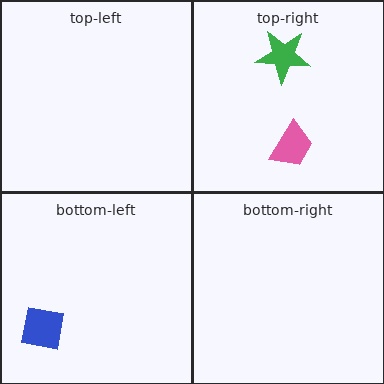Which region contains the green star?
The top-right region.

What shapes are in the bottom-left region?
The blue square.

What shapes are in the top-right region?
The pink trapezoid, the green star.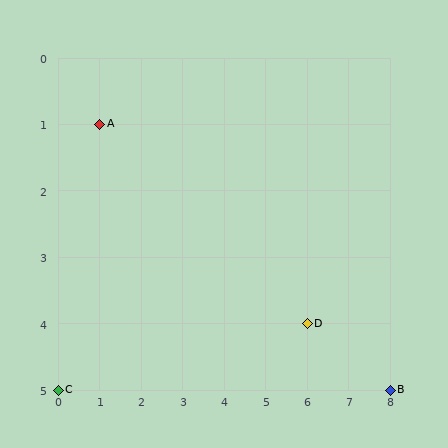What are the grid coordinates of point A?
Point A is at grid coordinates (1, 1).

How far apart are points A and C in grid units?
Points A and C are 1 column and 4 rows apart (about 4.1 grid units diagonally).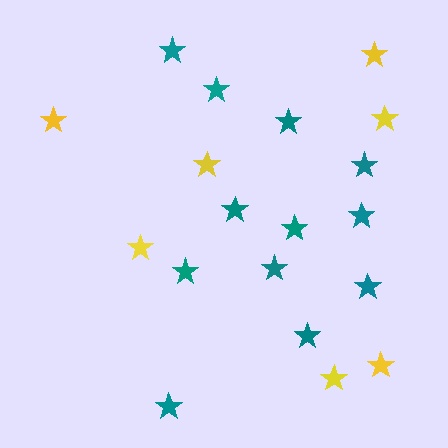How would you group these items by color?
There are 2 groups: one group of teal stars (12) and one group of yellow stars (7).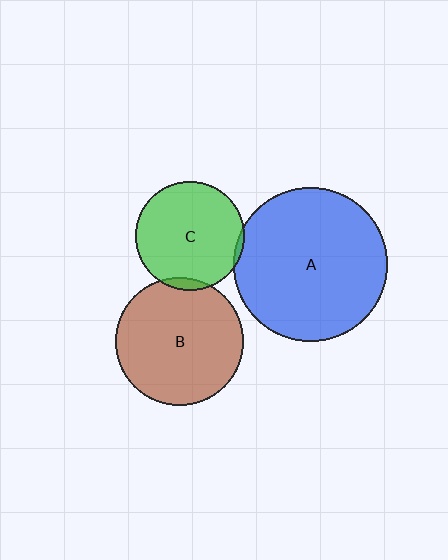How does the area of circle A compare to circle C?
Approximately 2.0 times.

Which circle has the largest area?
Circle A (blue).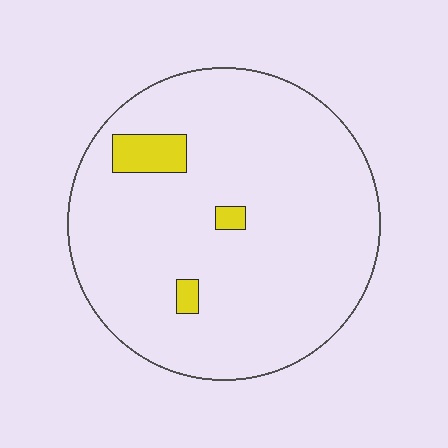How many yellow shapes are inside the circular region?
3.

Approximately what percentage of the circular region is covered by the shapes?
Approximately 5%.